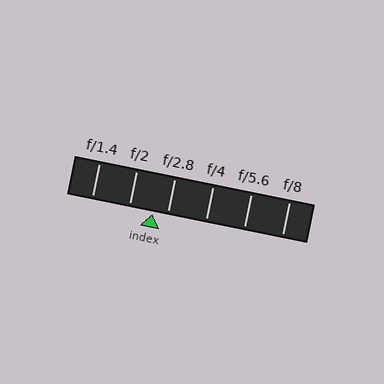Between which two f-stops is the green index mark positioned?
The index mark is between f/2 and f/2.8.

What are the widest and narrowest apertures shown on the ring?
The widest aperture shown is f/1.4 and the narrowest is f/8.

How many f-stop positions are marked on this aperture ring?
There are 6 f-stop positions marked.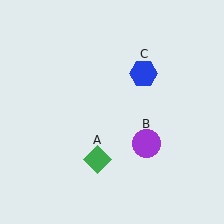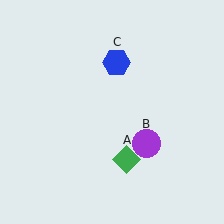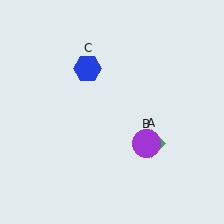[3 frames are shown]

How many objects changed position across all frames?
2 objects changed position: green diamond (object A), blue hexagon (object C).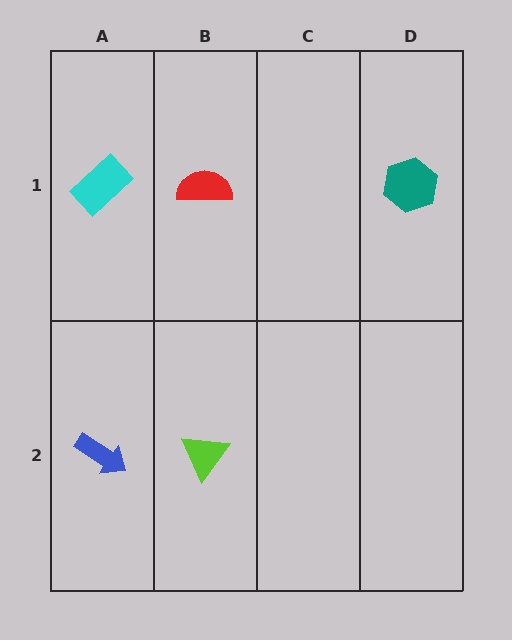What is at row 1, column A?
A cyan rectangle.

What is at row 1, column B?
A red semicircle.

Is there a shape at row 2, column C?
No, that cell is empty.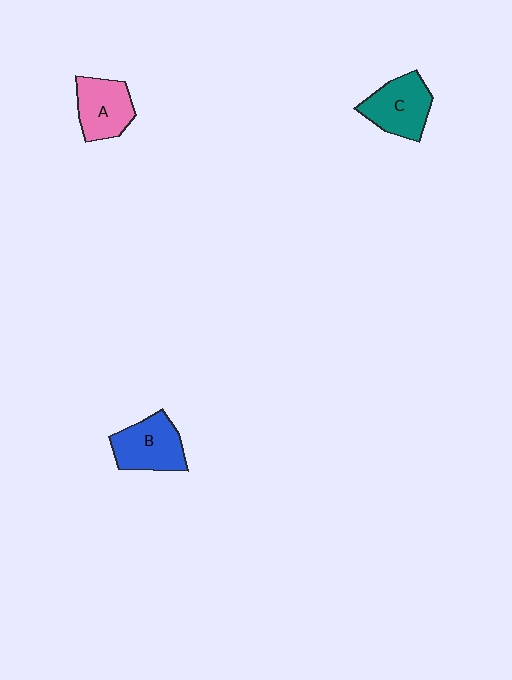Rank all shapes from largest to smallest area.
From largest to smallest: B (blue), C (teal), A (pink).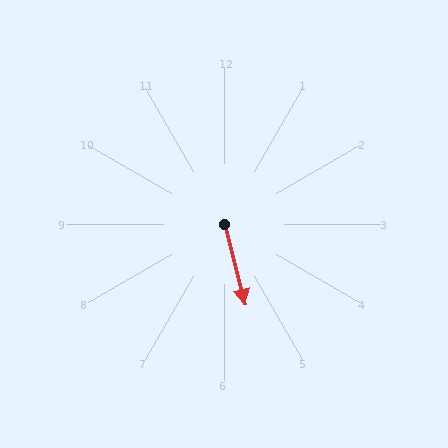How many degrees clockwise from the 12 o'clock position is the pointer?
Approximately 165 degrees.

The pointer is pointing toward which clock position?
Roughly 6 o'clock.